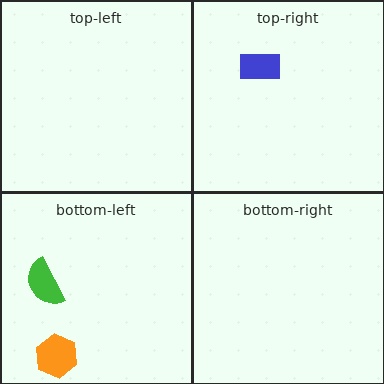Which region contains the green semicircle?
The bottom-left region.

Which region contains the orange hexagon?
The bottom-left region.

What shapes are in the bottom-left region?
The orange hexagon, the green semicircle.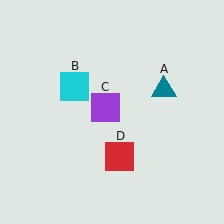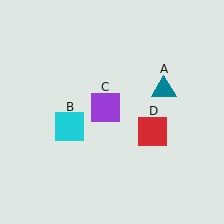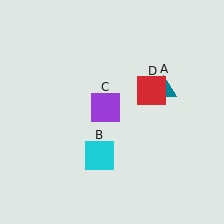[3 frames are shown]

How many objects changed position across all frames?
2 objects changed position: cyan square (object B), red square (object D).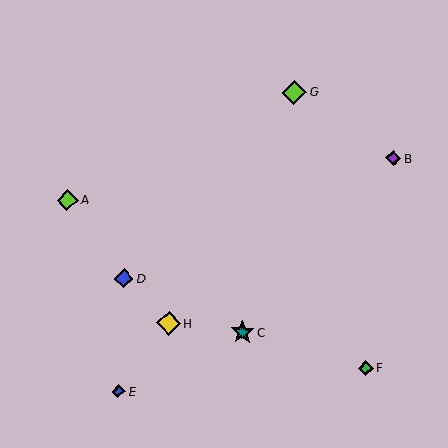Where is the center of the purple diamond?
The center of the purple diamond is at (393, 158).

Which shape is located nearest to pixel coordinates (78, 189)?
The lime diamond (labeled A) at (67, 200) is nearest to that location.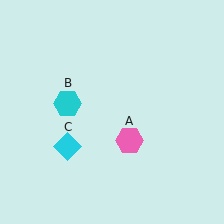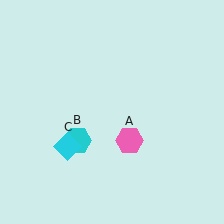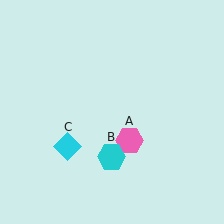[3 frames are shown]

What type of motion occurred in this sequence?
The cyan hexagon (object B) rotated counterclockwise around the center of the scene.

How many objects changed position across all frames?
1 object changed position: cyan hexagon (object B).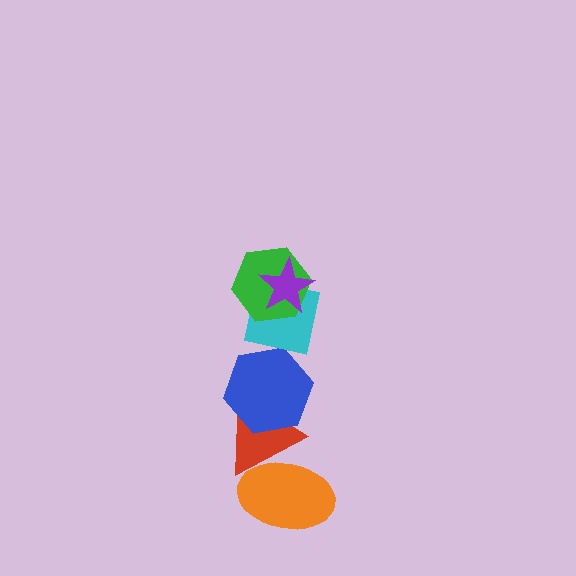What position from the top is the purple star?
The purple star is 1st from the top.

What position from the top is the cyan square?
The cyan square is 3rd from the top.